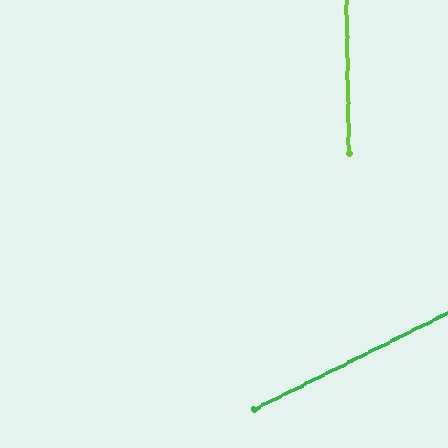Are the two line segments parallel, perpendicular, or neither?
Neither parallel nor perpendicular — they differ by about 64°.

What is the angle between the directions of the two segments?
Approximately 64 degrees.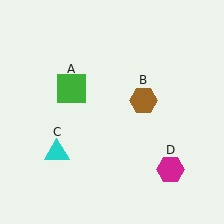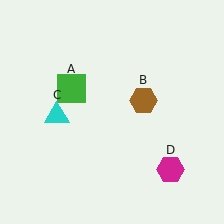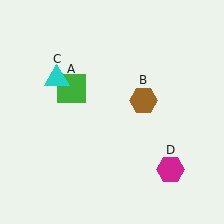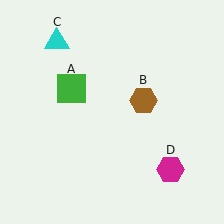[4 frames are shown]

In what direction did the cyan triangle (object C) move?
The cyan triangle (object C) moved up.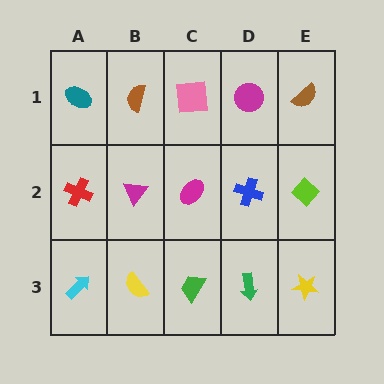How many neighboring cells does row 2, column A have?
3.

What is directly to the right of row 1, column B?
A pink square.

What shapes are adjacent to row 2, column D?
A magenta circle (row 1, column D), a green arrow (row 3, column D), a magenta ellipse (row 2, column C), a lime diamond (row 2, column E).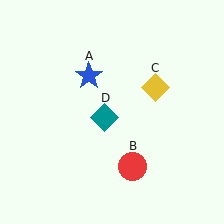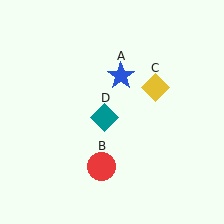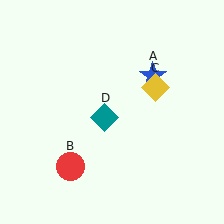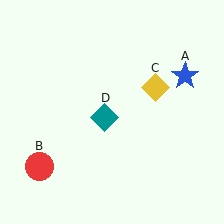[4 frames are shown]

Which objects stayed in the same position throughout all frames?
Yellow diamond (object C) and teal diamond (object D) remained stationary.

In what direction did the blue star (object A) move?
The blue star (object A) moved right.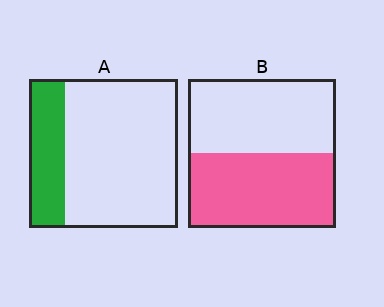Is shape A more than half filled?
No.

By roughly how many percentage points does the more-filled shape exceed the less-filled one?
By roughly 25 percentage points (B over A).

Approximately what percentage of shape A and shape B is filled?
A is approximately 25% and B is approximately 50%.